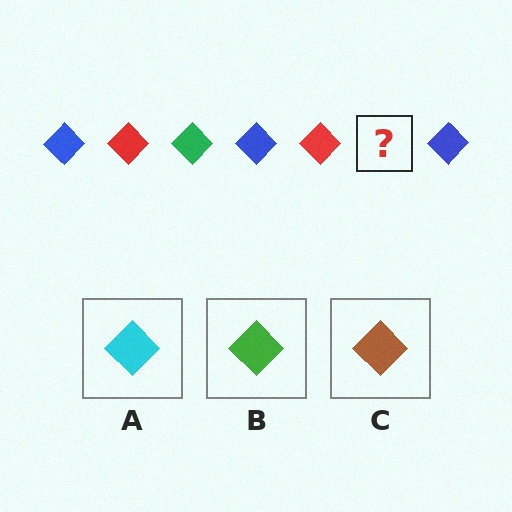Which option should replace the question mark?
Option B.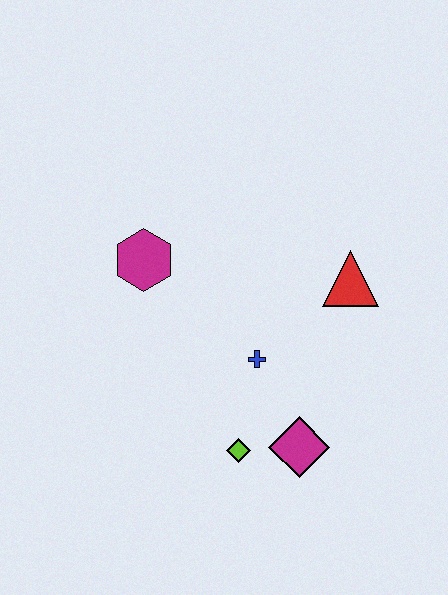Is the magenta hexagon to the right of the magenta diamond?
No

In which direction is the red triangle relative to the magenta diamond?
The red triangle is above the magenta diamond.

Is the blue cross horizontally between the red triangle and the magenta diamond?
No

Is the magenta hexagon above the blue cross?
Yes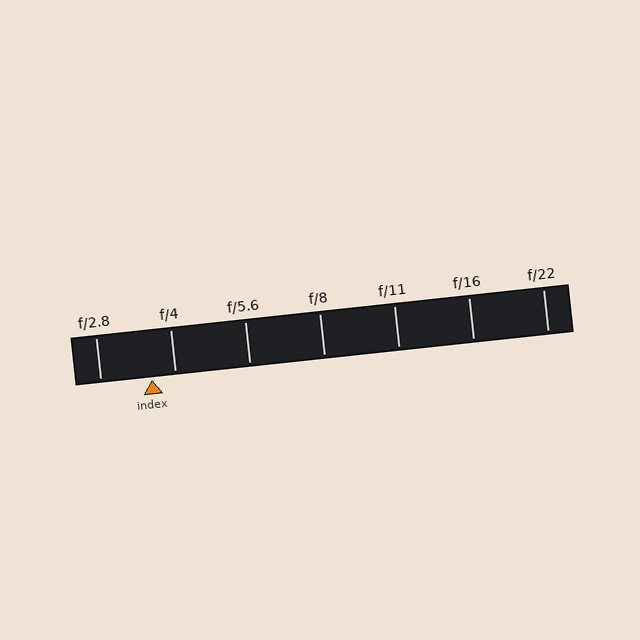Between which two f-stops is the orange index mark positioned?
The index mark is between f/2.8 and f/4.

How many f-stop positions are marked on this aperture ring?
There are 7 f-stop positions marked.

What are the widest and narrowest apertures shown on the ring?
The widest aperture shown is f/2.8 and the narrowest is f/22.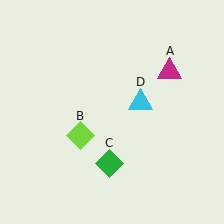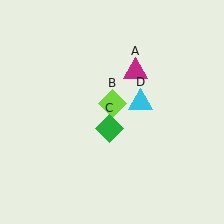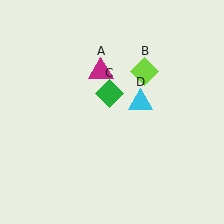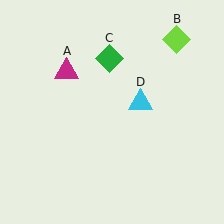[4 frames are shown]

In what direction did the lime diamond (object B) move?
The lime diamond (object B) moved up and to the right.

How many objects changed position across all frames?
3 objects changed position: magenta triangle (object A), lime diamond (object B), green diamond (object C).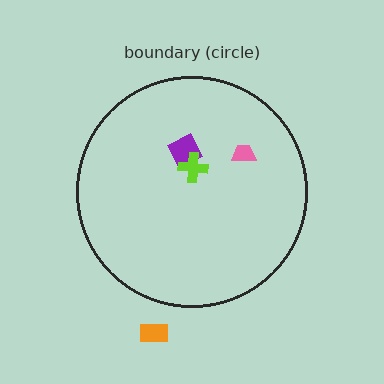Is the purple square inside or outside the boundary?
Inside.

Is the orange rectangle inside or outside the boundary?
Outside.